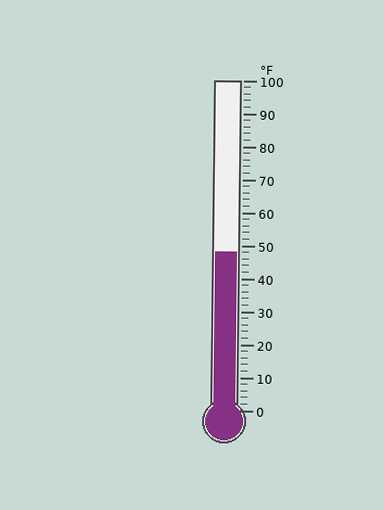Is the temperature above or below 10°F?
The temperature is above 10°F.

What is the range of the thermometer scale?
The thermometer scale ranges from 0°F to 100°F.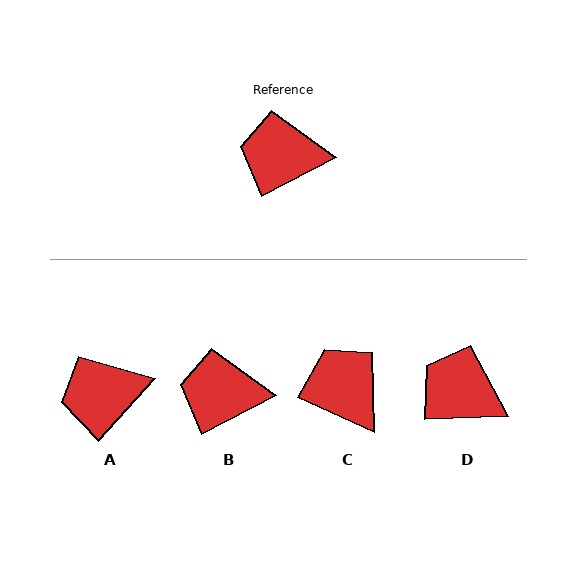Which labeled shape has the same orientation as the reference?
B.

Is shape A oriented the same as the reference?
No, it is off by about 20 degrees.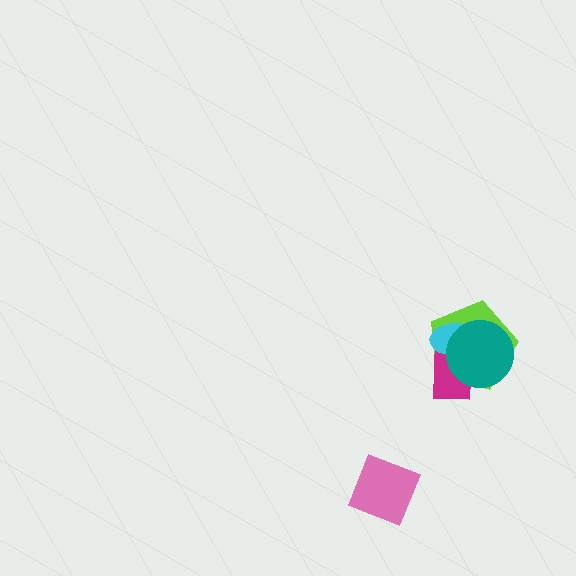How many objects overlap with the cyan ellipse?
3 objects overlap with the cyan ellipse.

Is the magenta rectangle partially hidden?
Yes, it is partially covered by another shape.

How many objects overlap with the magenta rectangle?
3 objects overlap with the magenta rectangle.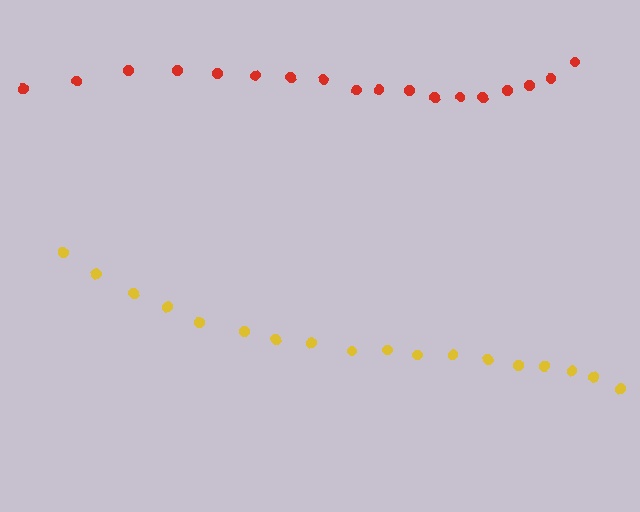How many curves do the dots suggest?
There are 2 distinct paths.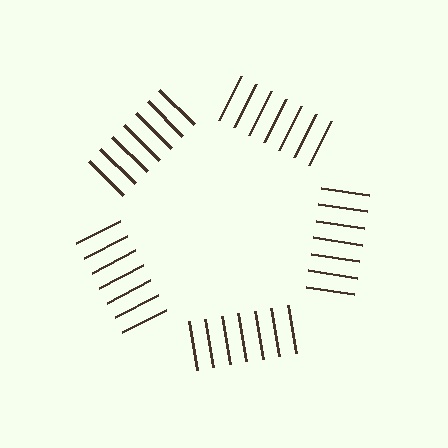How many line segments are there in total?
35 — 7 along each of the 5 edges.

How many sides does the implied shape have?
5 sides — the line-ends trace a pentagon.